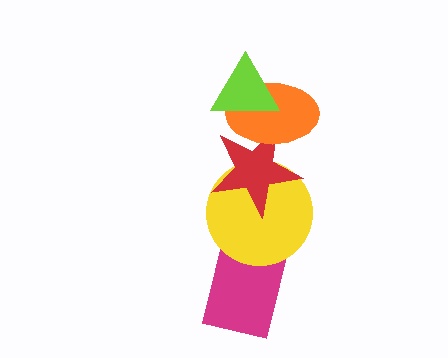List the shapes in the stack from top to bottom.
From top to bottom: the lime triangle, the orange ellipse, the red star, the yellow circle, the magenta rectangle.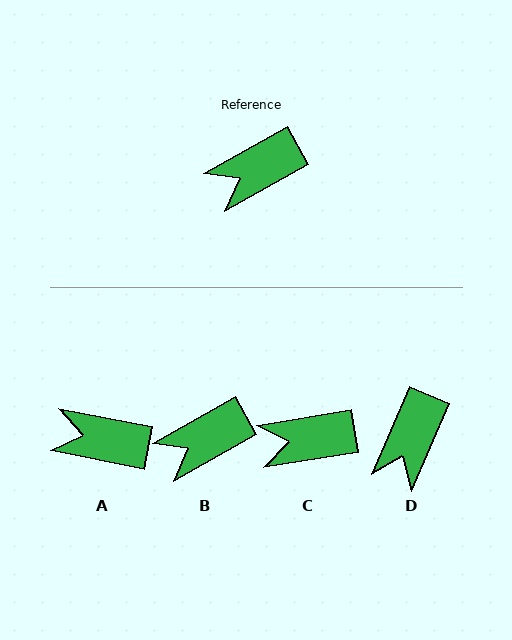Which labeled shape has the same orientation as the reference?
B.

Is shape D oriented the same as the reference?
No, it is off by about 38 degrees.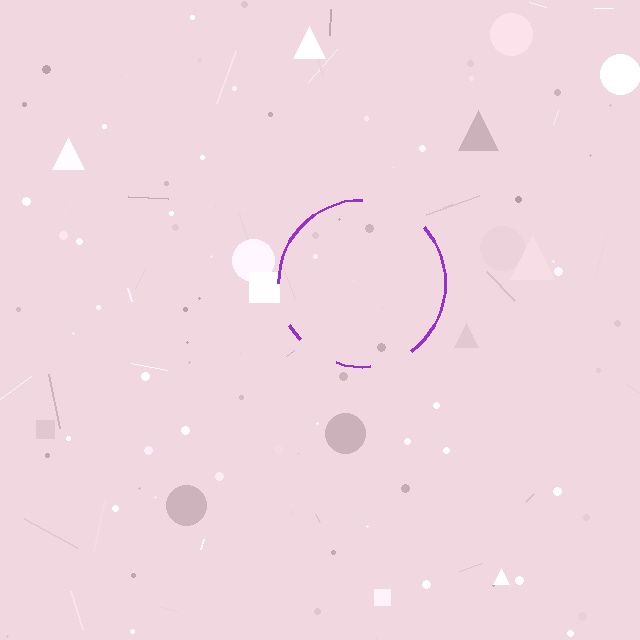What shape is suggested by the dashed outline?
The dashed outline suggests a circle.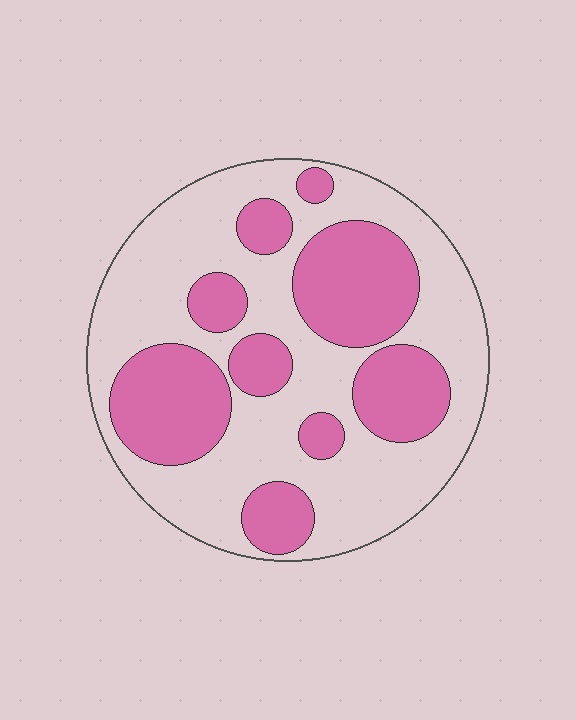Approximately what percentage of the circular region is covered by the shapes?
Approximately 40%.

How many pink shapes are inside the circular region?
9.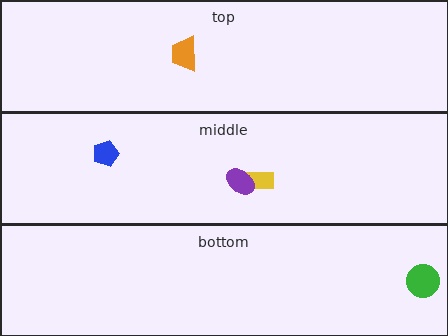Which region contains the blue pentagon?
The middle region.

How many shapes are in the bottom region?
1.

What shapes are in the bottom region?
The green circle.